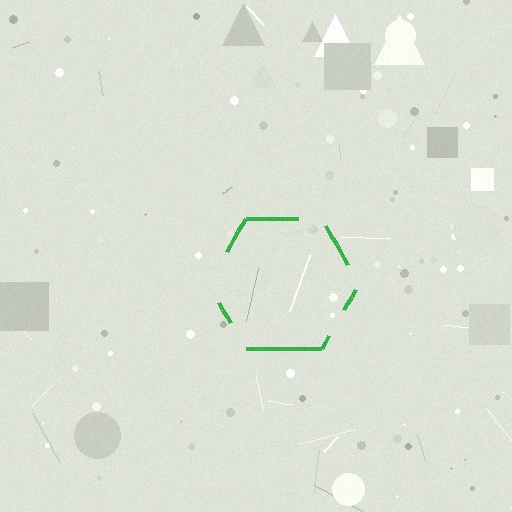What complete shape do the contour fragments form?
The contour fragments form a hexagon.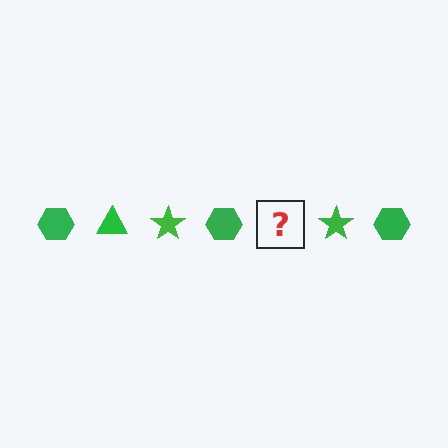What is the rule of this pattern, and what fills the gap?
The rule is that the pattern cycles through hexagon, triangle, star shapes in green. The gap should be filled with a green triangle.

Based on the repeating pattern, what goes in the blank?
The blank should be a green triangle.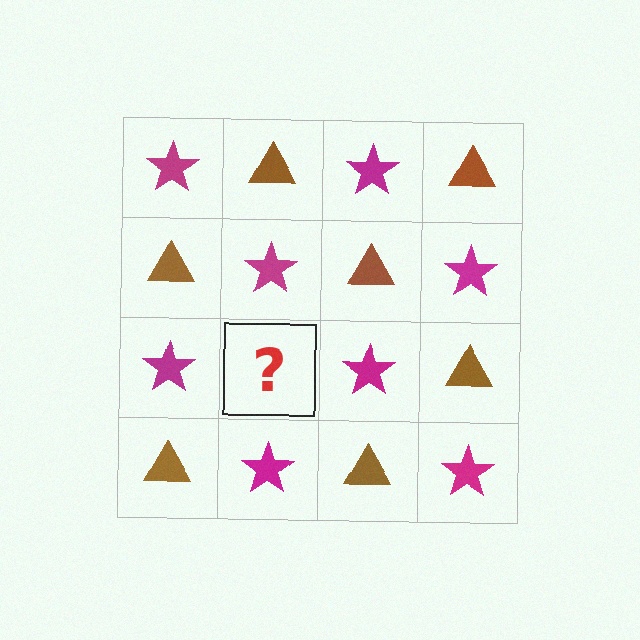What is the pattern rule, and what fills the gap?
The rule is that it alternates magenta star and brown triangle in a checkerboard pattern. The gap should be filled with a brown triangle.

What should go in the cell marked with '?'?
The missing cell should contain a brown triangle.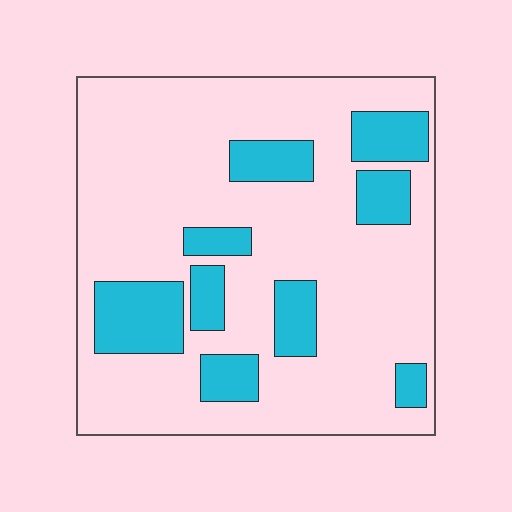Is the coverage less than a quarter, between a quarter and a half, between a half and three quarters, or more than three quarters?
Less than a quarter.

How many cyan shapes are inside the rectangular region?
9.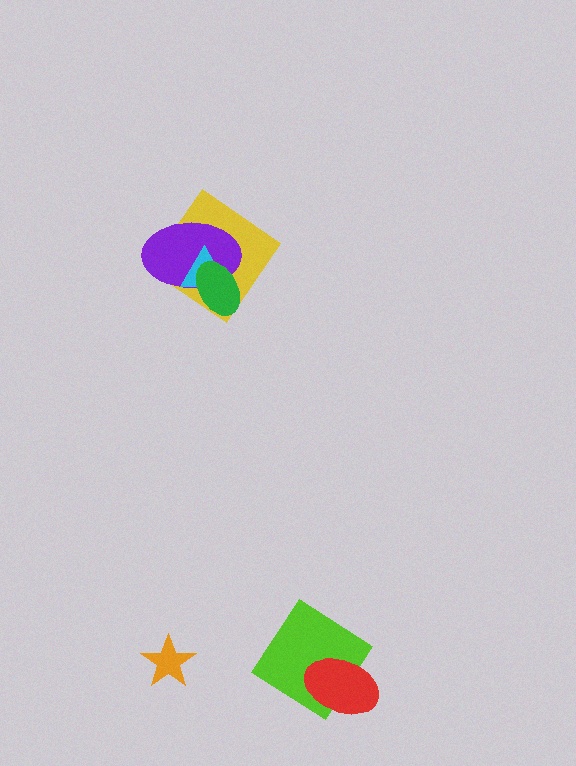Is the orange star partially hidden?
No, no other shape covers it.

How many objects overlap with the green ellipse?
3 objects overlap with the green ellipse.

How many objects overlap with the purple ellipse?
3 objects overlap with the purple ellipse.